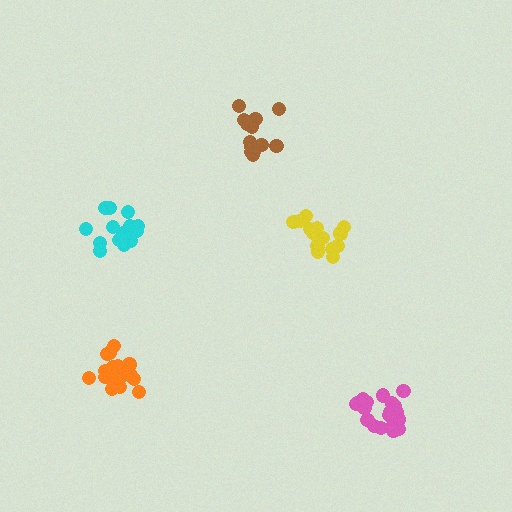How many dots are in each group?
Group 1: 15 dots, Group 2: 20 dots, Group 3: 15 dots, Group 4: 20 dots, Group 5: 15 dots (85 total).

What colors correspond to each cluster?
The clusters are colored: cyan, pink, yellow, orange, brown.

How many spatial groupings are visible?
There are 5 spatial groupings.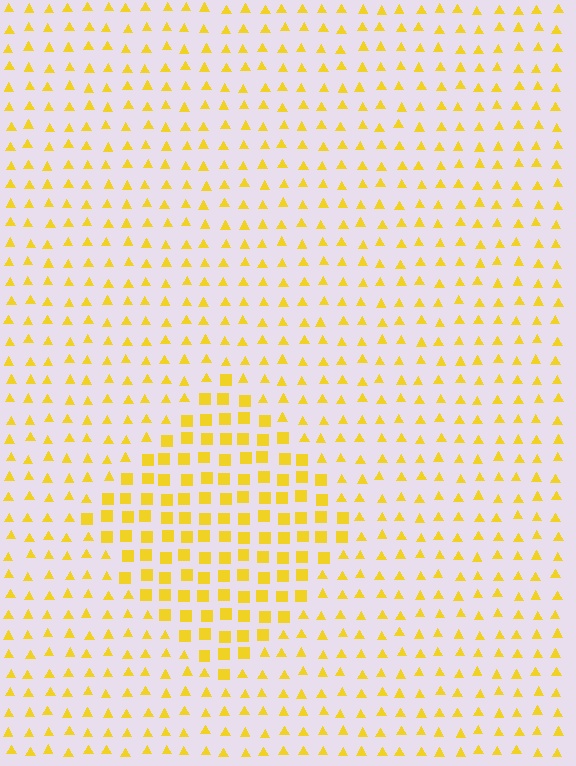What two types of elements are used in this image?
The image uses squares inside the diamond region and triangles outside it.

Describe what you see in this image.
The image is filled with small yellow elements arranged in a uniform grid. A diamond-shaped region contains squares, while the surrounding area contains triangles. The boundary is defined purely by the change in element shape.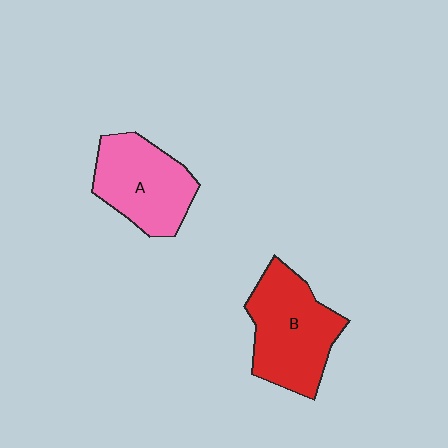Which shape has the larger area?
Shape B (red).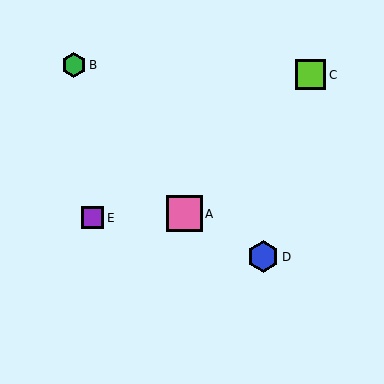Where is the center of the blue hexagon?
The center of the blue hexagon is at (263, 257).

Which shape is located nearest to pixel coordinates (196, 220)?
The pink square (labeled A) at (184, 214) is nearest to that location.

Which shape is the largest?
The pink square (labeled A) is the largest.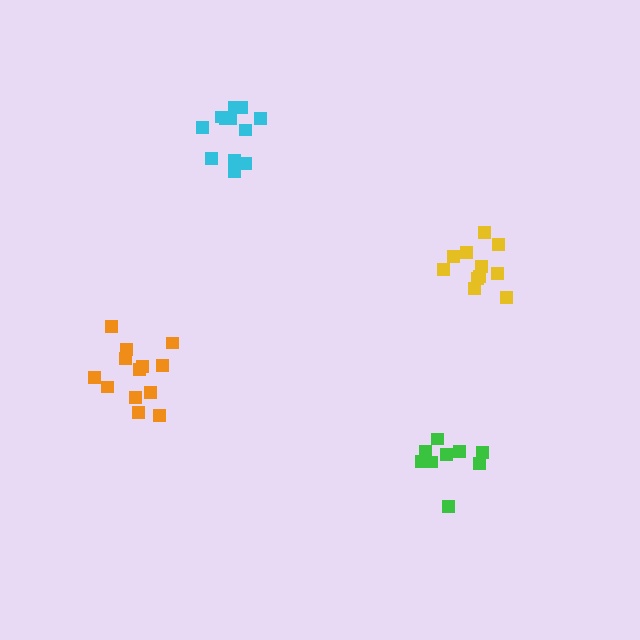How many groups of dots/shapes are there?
There are 4 groups.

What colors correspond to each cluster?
The clusters are colored: orange, green, cyan, yellow.